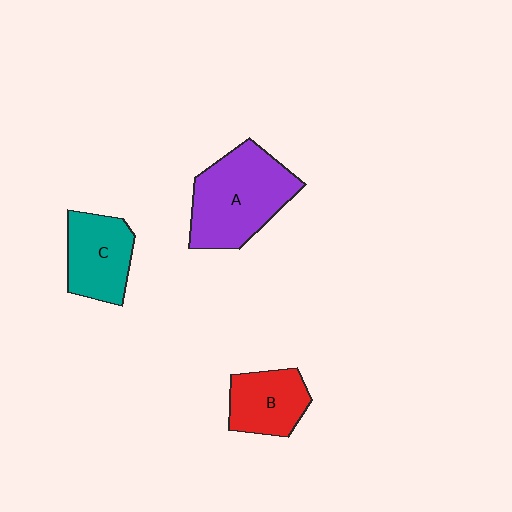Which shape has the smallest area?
Shape B (red).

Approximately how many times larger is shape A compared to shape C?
Approximately 1.5 times.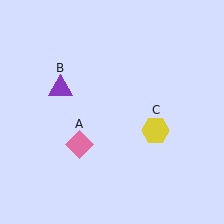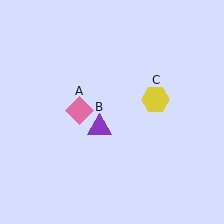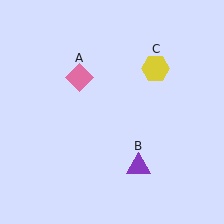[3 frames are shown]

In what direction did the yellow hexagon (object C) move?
The yellow hexagon (object C) moved up.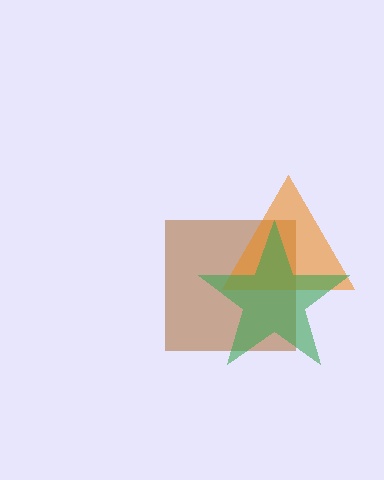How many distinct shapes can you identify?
There are 3 distinct shapes: a brown square, an orange triangle, a green star.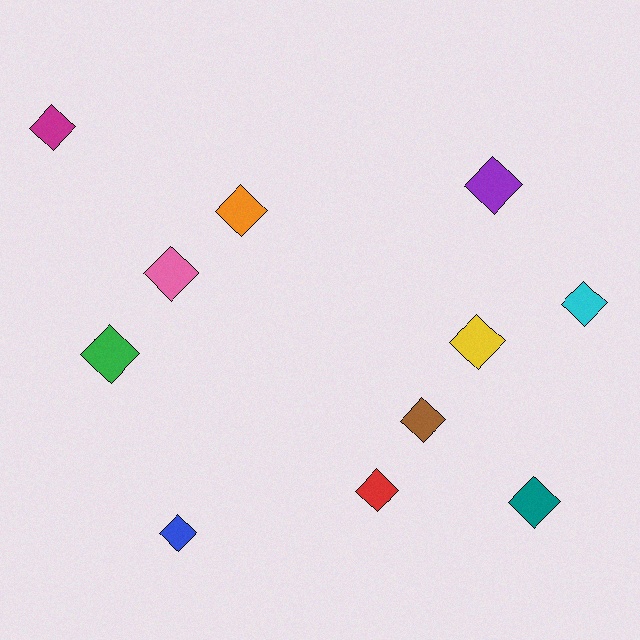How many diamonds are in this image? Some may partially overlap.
There are 11 diamonds.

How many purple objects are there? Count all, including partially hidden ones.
There is 1 purple object.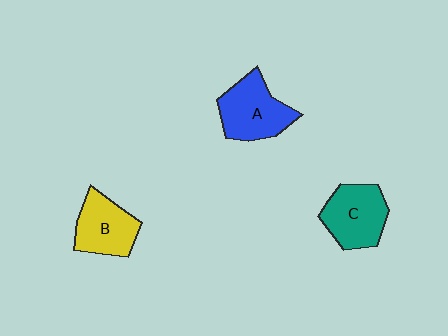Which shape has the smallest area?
Shape B (yellow).